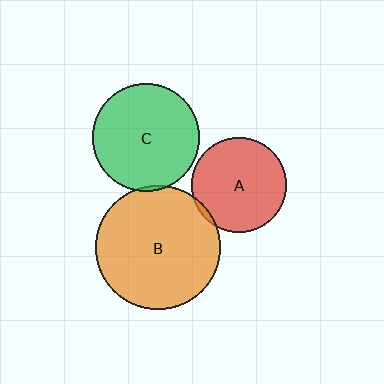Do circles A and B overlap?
Yes.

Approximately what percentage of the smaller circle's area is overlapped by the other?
Approximately 5%.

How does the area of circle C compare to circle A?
Approximately 1.3 times.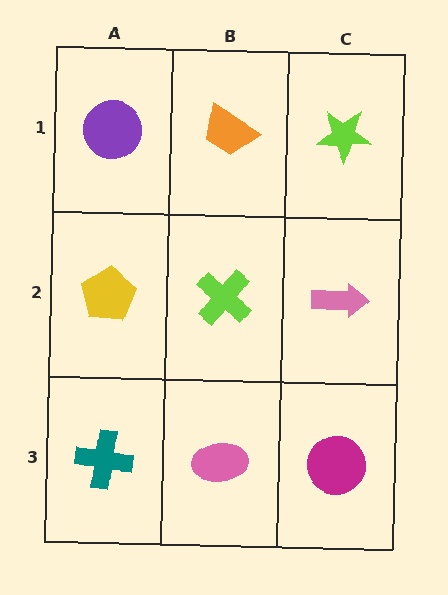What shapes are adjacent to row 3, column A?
A yellow pentagon (row 2, column A), a pink ellipse (row 3, column B).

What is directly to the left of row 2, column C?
A lime cross.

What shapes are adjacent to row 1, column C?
A pink arrow (row 2, column C), an orange trapezoid (row 1, column B).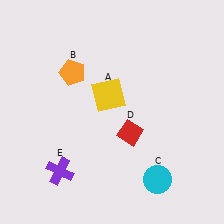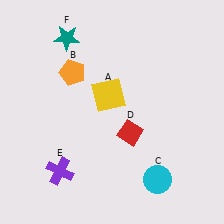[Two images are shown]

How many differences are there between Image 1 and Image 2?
There is 1 difference between the two images.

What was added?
A teal star (F) was added in Image 2.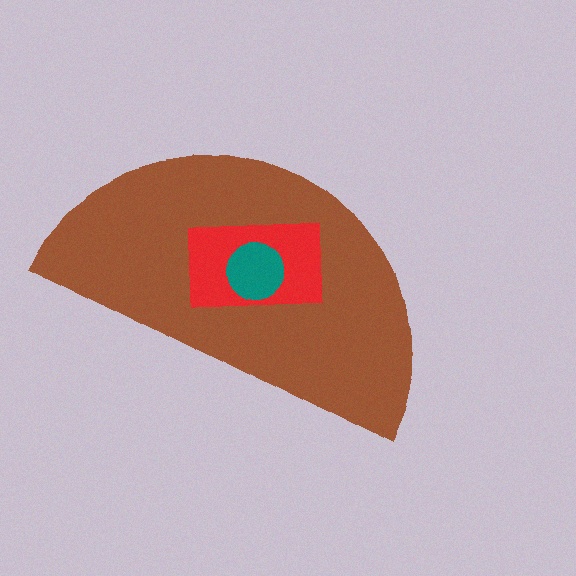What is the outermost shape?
The brown semicircle.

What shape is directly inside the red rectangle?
The teal circle.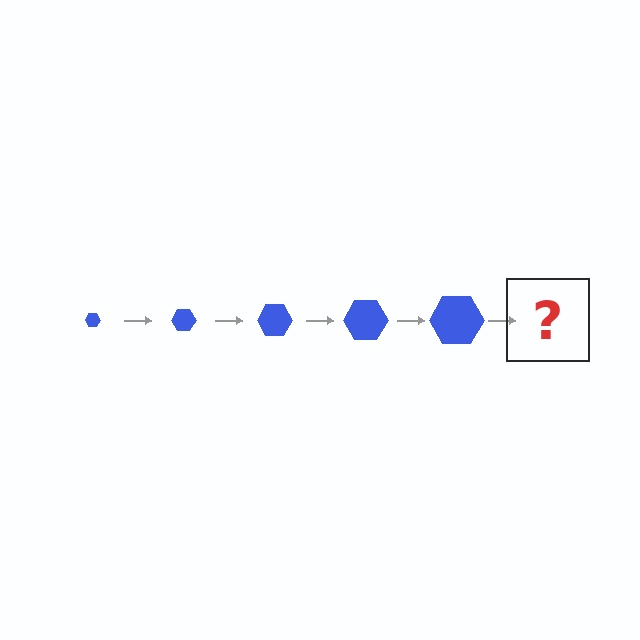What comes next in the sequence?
The next element should be a blue hexagon, larger than the previous one.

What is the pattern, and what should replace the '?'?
The pattern is that the hexagon gets progressively larger each step. The '?' should be a blue hexagon, larger than the previous one.